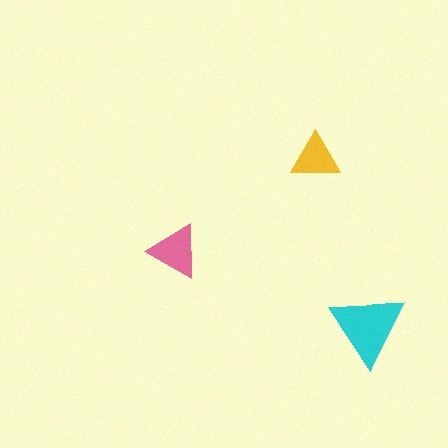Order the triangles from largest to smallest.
the cyan one, the pink one, the yellow one.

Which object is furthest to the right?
The cyan triangle is rightmost.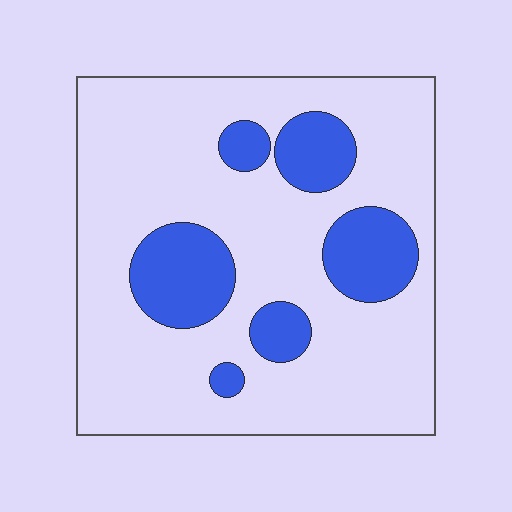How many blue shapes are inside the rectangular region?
6.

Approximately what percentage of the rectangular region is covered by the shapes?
Approximately 20%.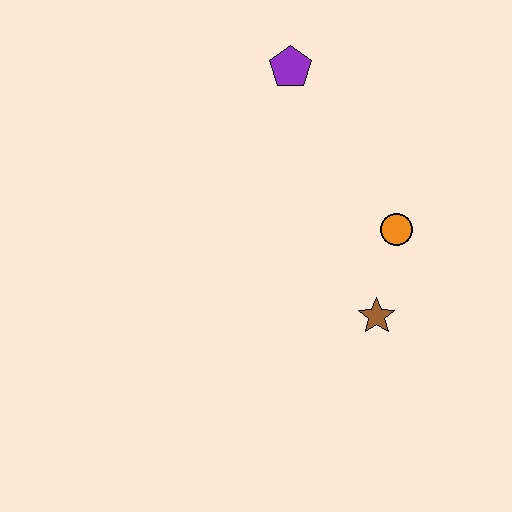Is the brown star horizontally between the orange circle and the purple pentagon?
Yes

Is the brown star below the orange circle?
Yes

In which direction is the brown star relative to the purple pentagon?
The brown star is below the purple pentagon.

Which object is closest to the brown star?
The orange circle is closest to the brown star.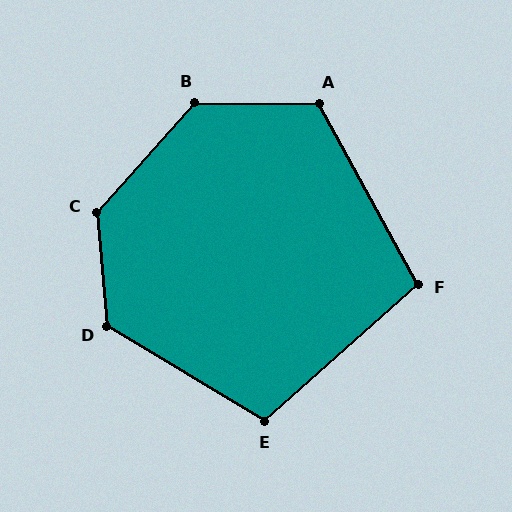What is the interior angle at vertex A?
Approximately 119 degrees (obtuse).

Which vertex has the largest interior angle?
C, at approximately 133 degrees.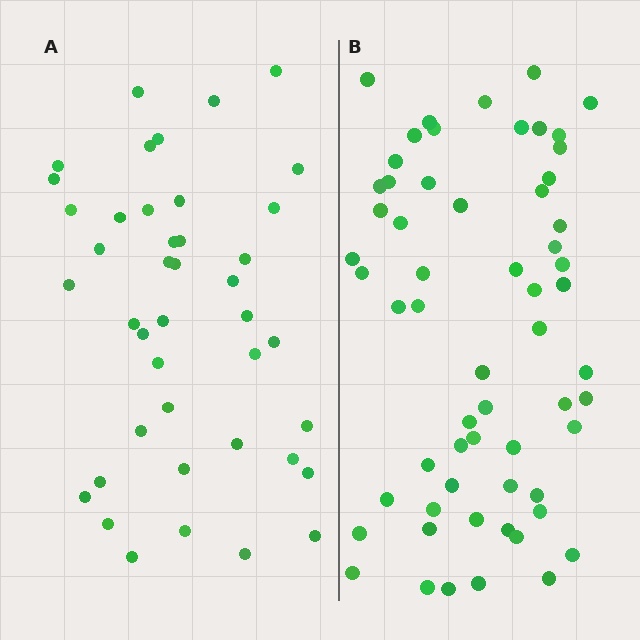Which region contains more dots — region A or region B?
Region B (the right region) has more dots.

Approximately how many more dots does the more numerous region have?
Region B has approximately 20 more dots than region A.